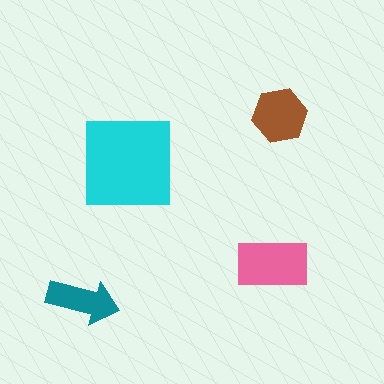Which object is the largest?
The cyan square.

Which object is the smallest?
The teal arrow.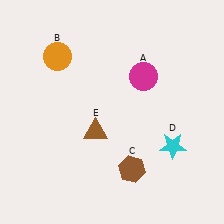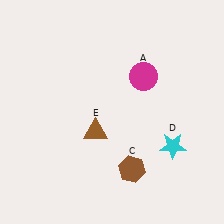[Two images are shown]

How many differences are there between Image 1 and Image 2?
There is 1 difference between the two images.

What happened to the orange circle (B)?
The orange circle (B) was removed in Image 2. It was in the top-left area of Image 1.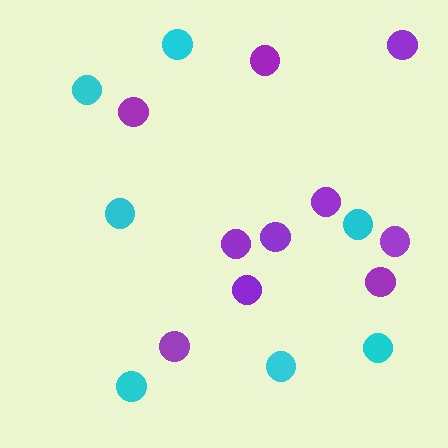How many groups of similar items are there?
There are 2 groups: one group of purple circles (10) and one group of cyan circles (7).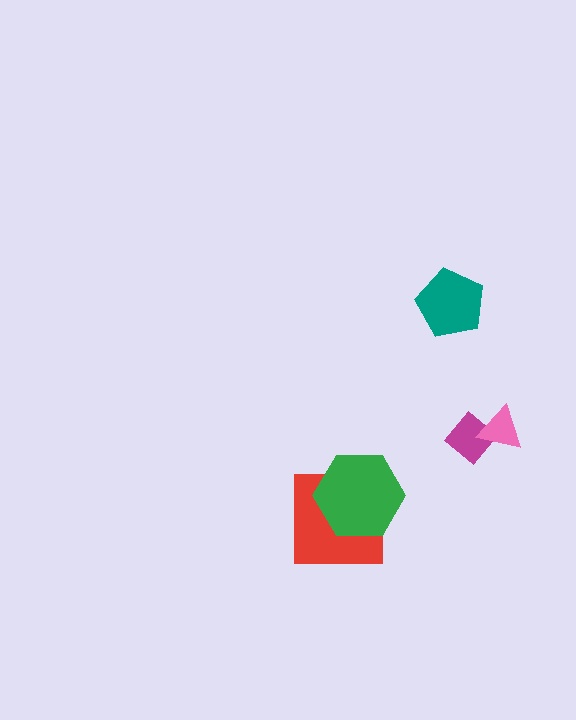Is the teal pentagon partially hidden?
No, no other shape covers it.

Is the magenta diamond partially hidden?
Yes, it is partially covered by another shape.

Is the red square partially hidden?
Yes, it is partially covered by another shape.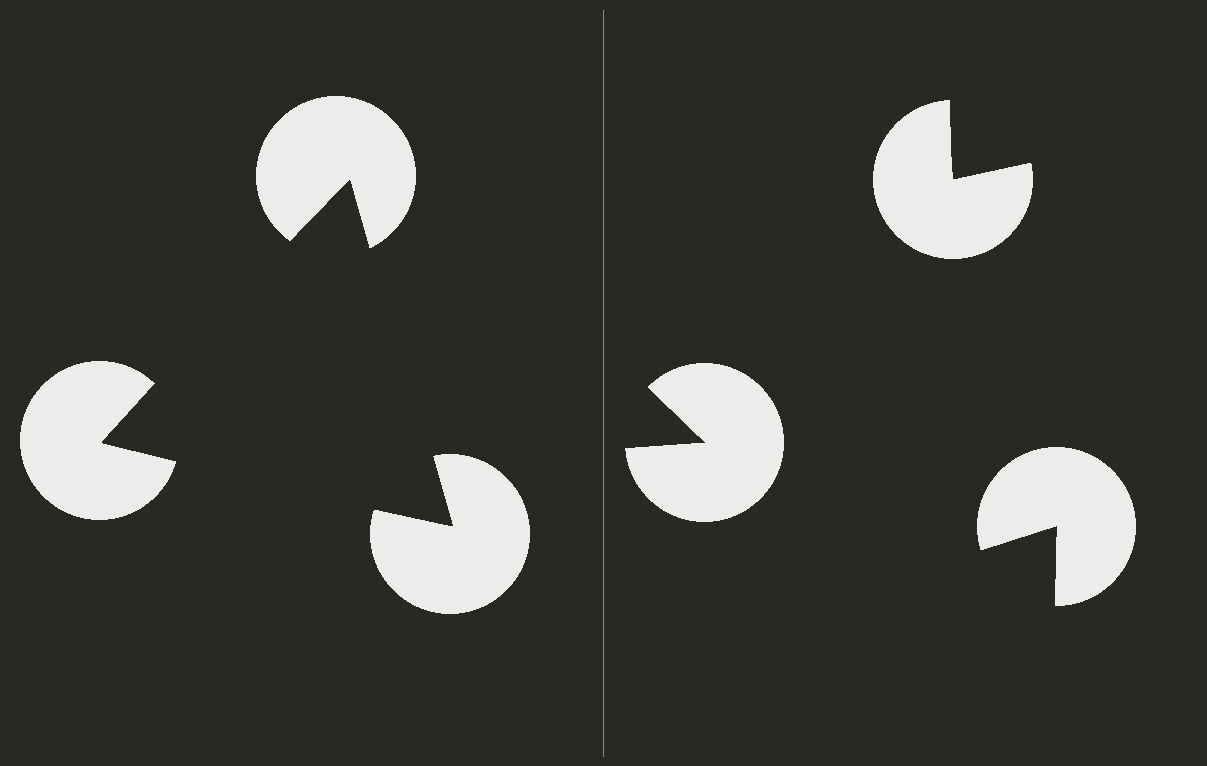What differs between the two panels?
The pac-man discs are positioned identically on both sides; only the wedge orientations differ. On the left they align to a triangle; on the right they are misaligned.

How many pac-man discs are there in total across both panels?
6 — 3 on each side.